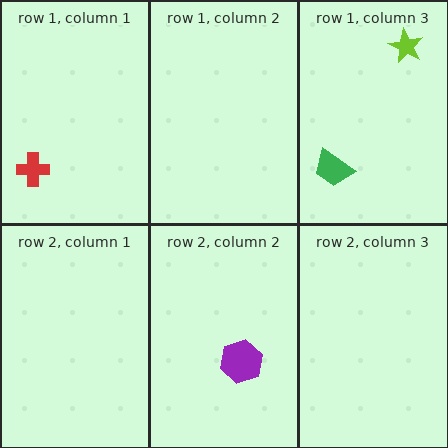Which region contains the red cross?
The row 1, column 1 region.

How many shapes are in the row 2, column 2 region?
1.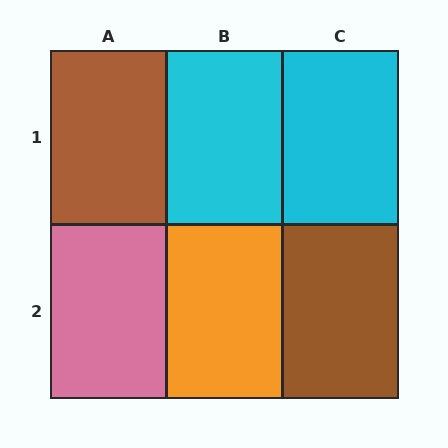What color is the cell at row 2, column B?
Orange.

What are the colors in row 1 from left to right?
Brown, cyan, cyan.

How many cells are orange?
1 cell is orange.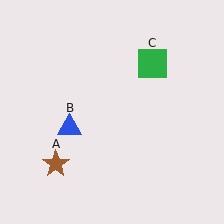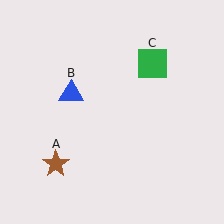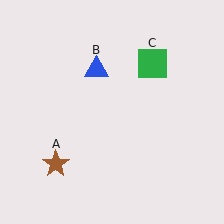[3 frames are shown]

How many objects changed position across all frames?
1 object changed position: blue triangle (object B).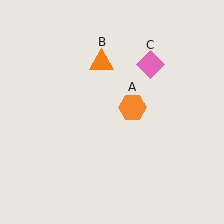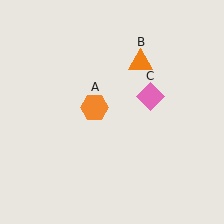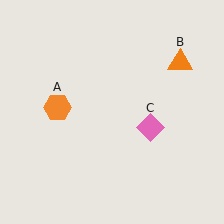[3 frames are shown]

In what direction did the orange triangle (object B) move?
The orange triangle (object B) moved right.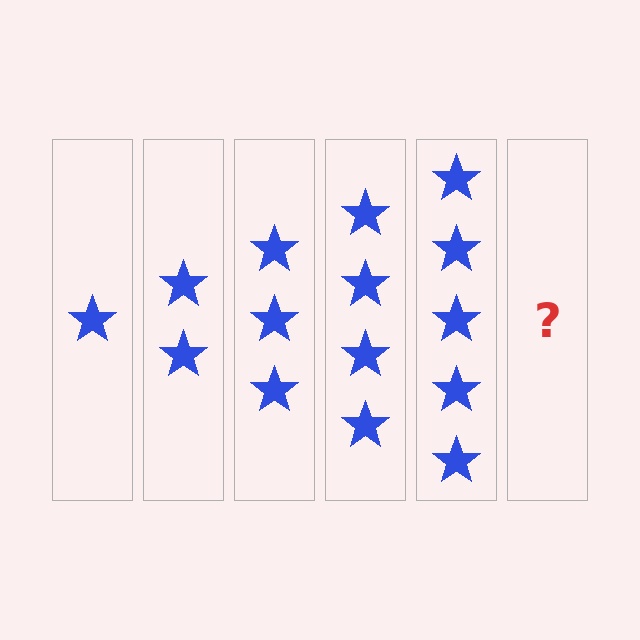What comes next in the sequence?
The next element should be 6 stars.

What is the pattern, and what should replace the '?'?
The pattern is that each step adds one more star. The '?' should be 6 stars.